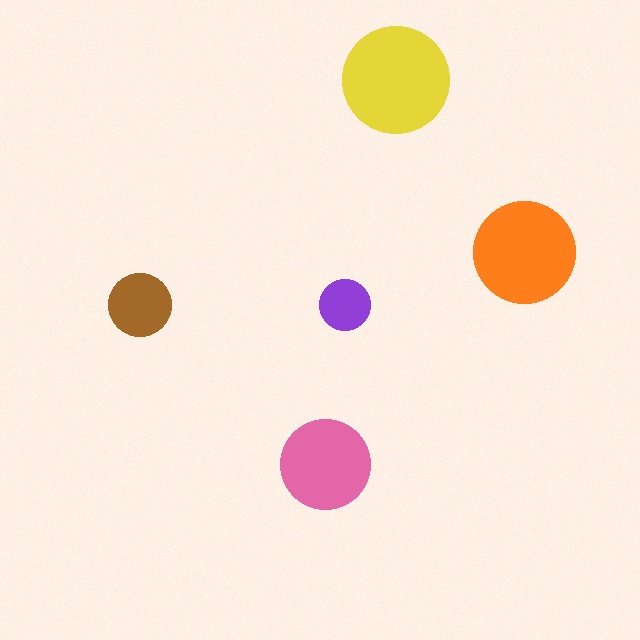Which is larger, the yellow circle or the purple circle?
The yellow one.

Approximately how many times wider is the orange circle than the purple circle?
About 2 times wider.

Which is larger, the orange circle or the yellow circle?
The yellow one.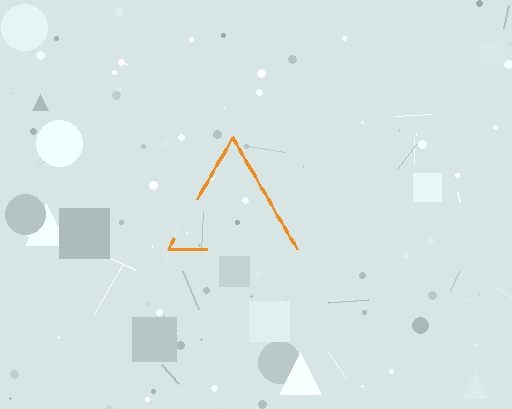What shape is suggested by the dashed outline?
The dashed outline suggests a triangle.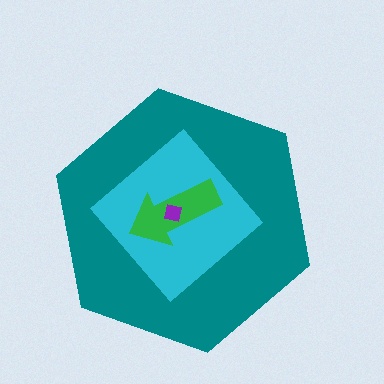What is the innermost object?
The purple square.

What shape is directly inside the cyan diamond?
The green arrow.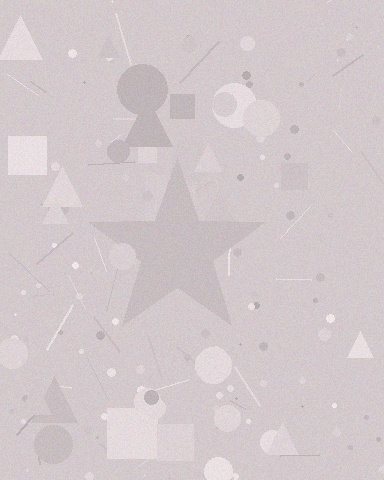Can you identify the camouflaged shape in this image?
The camouflaged shape is a star.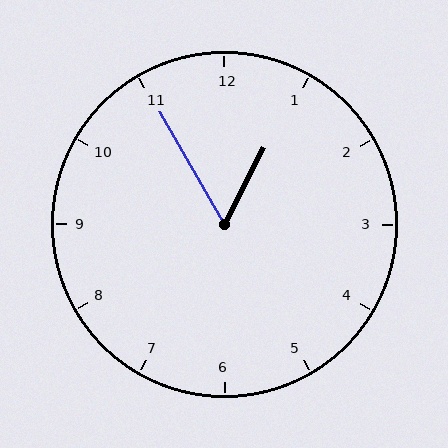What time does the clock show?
12:55.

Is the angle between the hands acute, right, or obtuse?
It is acute.